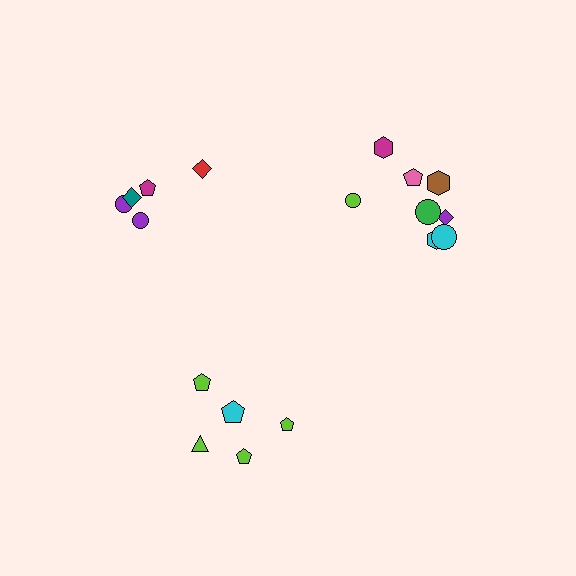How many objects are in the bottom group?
There are 5 objects.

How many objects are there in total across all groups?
There are 18 objects.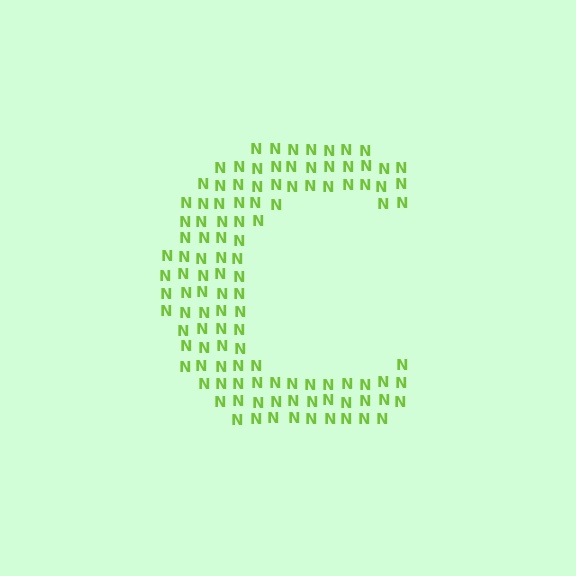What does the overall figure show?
The overall figure shows the letter C.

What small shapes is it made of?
It is made of small letter N's.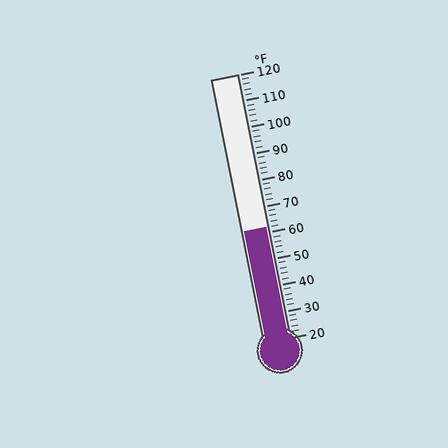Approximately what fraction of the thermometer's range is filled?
The thermometer is filled to approximately 40% of its range.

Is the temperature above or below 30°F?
The temperature is above 30°F.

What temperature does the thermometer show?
The thermometer shows approximately 62°F.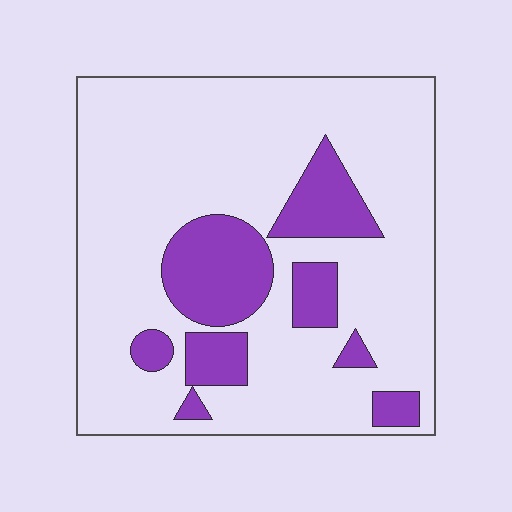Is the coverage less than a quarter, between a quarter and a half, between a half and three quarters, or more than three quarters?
Less than a quarter.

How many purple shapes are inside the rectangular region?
8.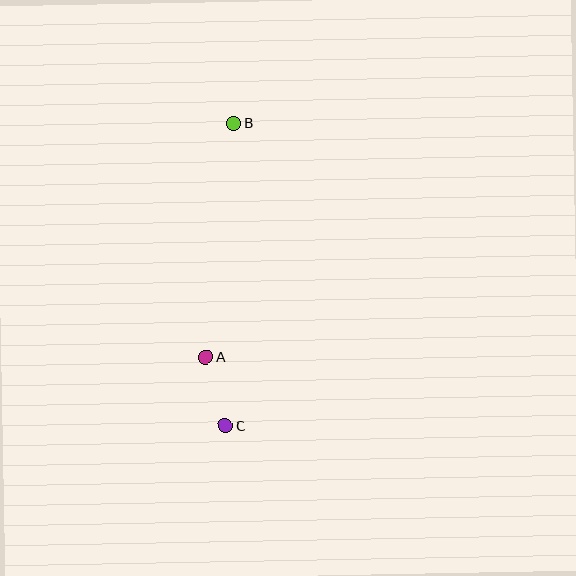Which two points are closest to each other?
Points A and C are closest to each other.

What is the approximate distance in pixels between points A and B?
The distance between A and B is approximately 235 pixels.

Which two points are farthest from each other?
Points B and C are farthest from each other.